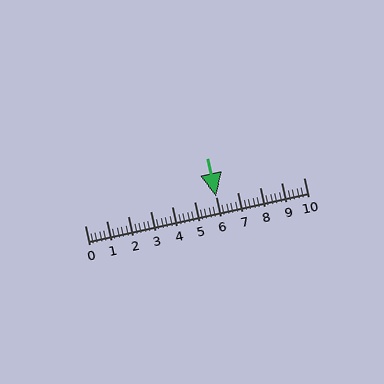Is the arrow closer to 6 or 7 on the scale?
The arrow is closer to 6.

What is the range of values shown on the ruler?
The ruler shows values from 0 to 10.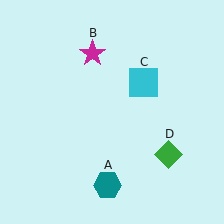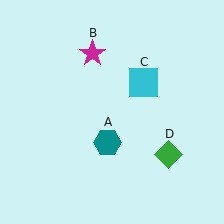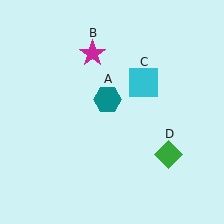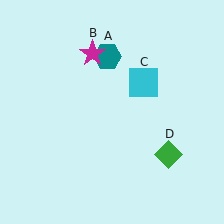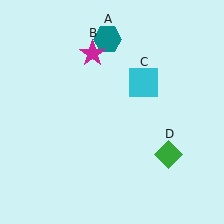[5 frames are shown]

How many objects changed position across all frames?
1 object changed position: teal hexagon (object A).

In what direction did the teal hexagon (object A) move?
The teal hexagon (object A) moved up.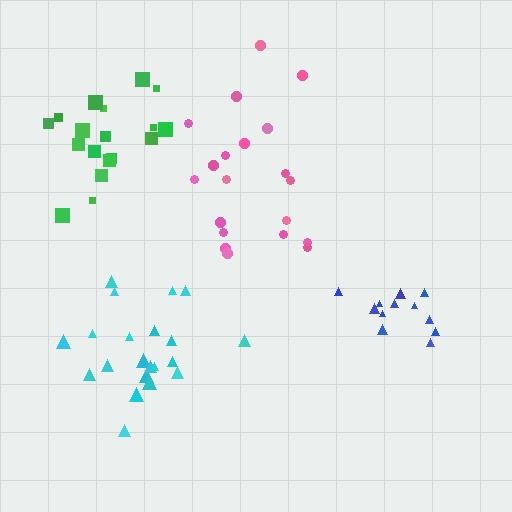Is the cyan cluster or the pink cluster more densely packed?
Cyan.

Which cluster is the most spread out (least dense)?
Pink.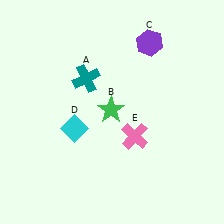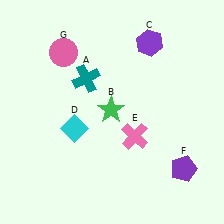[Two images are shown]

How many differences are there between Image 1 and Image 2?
There are 2 differences between the two images.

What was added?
A purple pentagon (F), a pink circle (G) were added in Image 2.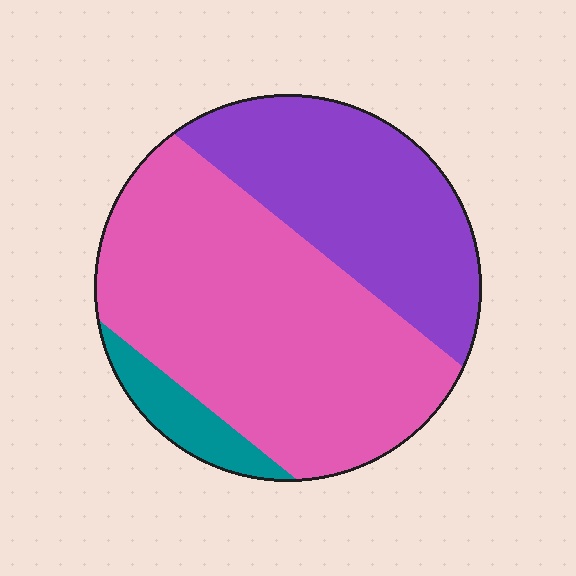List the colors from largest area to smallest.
From largest to smallest: pink, purple, teal.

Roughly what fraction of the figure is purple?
Purple covers around 35% of the figure.